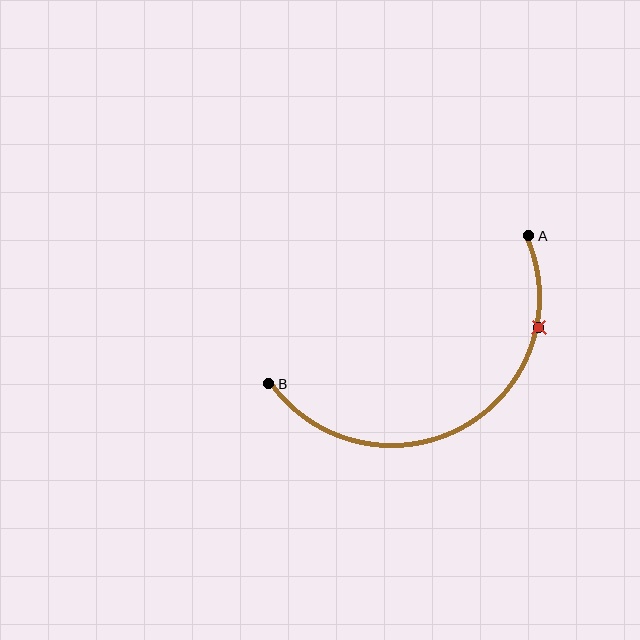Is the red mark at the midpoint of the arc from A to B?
No. The red mark lies on the arc but is closer to endpoint A. The arc midpoint would be at the point on the curve equidistant along the arc from both A and B.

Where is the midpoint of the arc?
The arc midpoint is the point on the curve farthest from the straight line joining A and B. It sits below that line.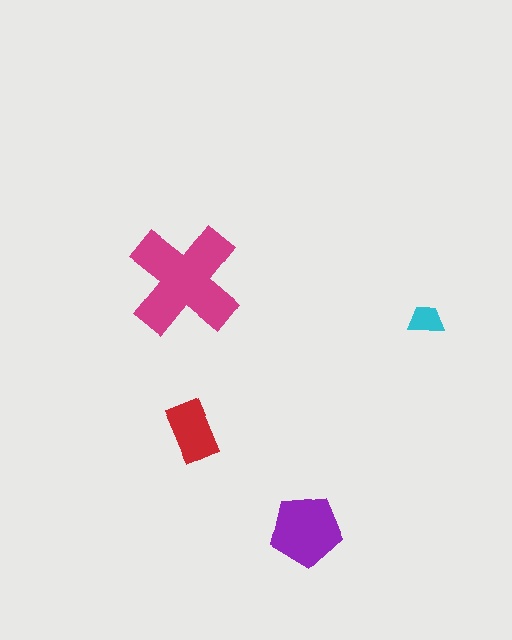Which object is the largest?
The magenta cross.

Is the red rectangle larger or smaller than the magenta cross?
Smaller.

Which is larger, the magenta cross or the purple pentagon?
The magenta cross.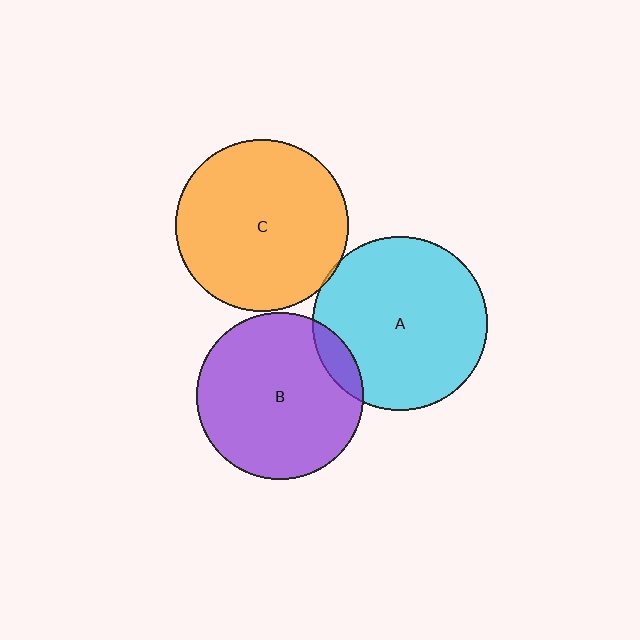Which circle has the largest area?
Circle A (cyan).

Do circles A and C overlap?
Yes.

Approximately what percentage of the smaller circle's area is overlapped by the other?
Approximately 5%.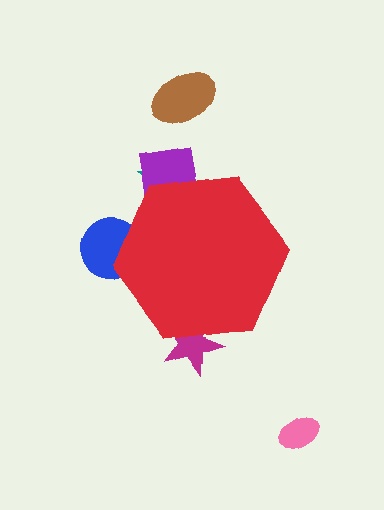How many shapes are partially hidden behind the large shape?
4 shapes are partially hidden.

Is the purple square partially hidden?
Yes, the purple square is partially hidden behind the red hexagon.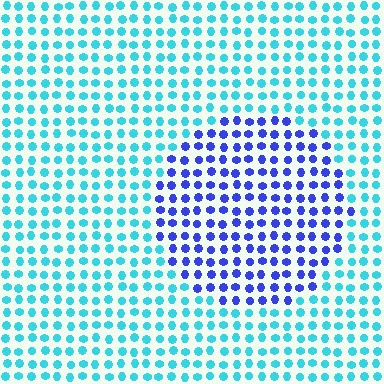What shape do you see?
I see a circle.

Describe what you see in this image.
The image is filled with small cyan elements in a uniform arrangement. A circle-shaped region is visible where the elements are tinted to a slightly different hue, forming a subtle color boundary.